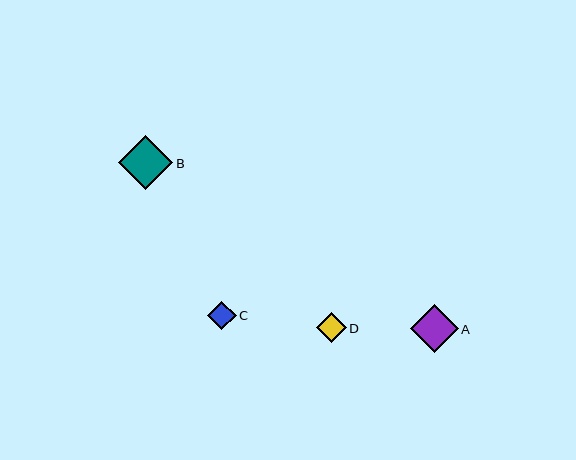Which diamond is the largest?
Diamond B is the largest with a size of approximately 54 pixels.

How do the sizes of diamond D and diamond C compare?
Diamond D and diamond C are approximately the same size.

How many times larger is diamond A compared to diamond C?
Diamond A is approximately 1.7 times the size of diamond C.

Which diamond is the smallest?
Diamond C is the smallest with a size of approximately 29 pixels.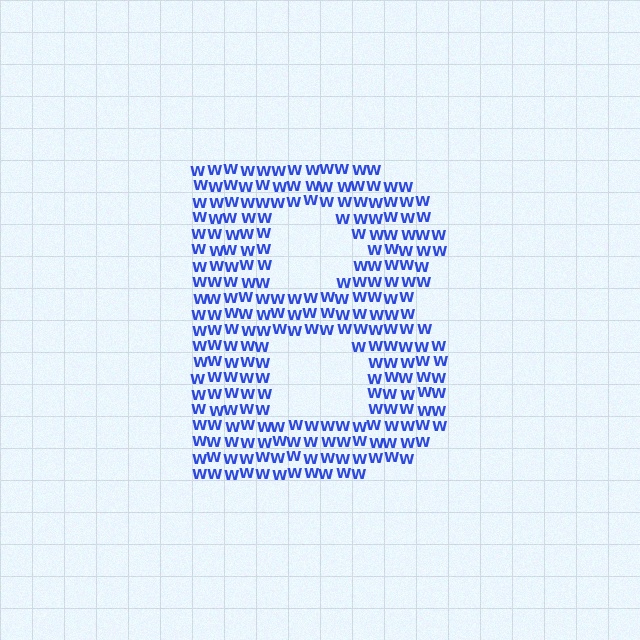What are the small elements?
The small elements are letter W's.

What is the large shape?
The large shape is the letter B.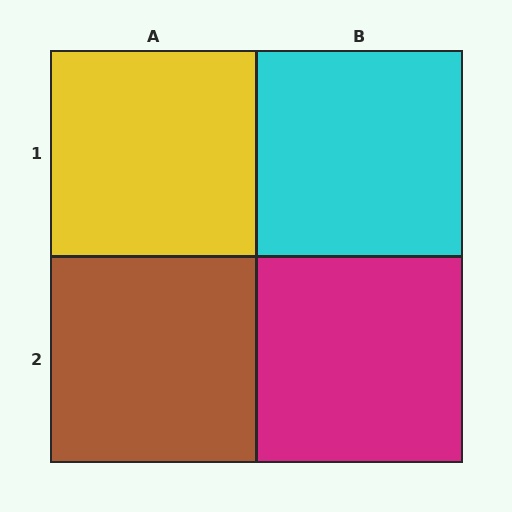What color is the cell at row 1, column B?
Cyan.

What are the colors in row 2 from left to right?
Brown, magenta.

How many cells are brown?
1 cell is brown.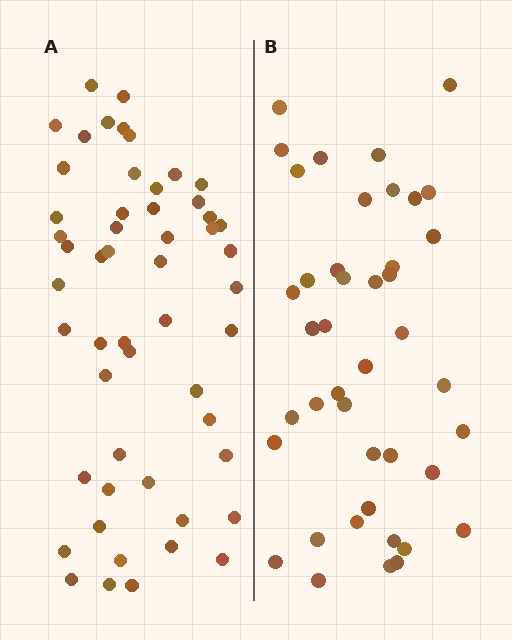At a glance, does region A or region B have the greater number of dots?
Region A (the left region) has more dots.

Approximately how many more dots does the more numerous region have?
Region A has roughly 12 or so more dots than region B.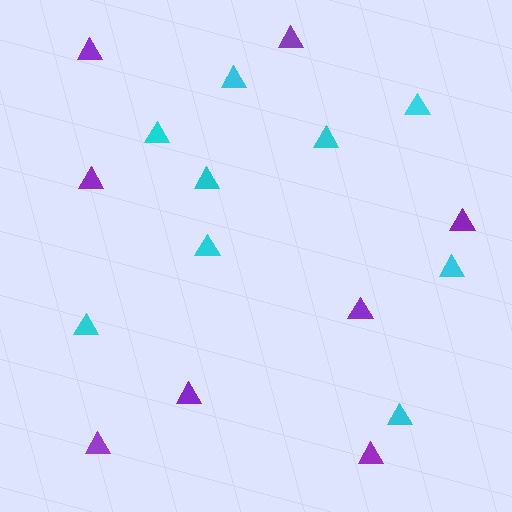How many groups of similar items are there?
There are 2 groups: one group of purple triangles (8) and one group of cyan triangles (9).